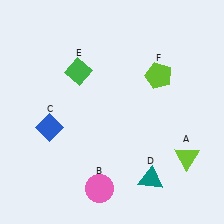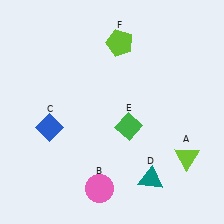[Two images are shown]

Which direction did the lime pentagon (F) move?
The lime pentagon (F) moved left.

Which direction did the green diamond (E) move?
The green diamond (E) moved down.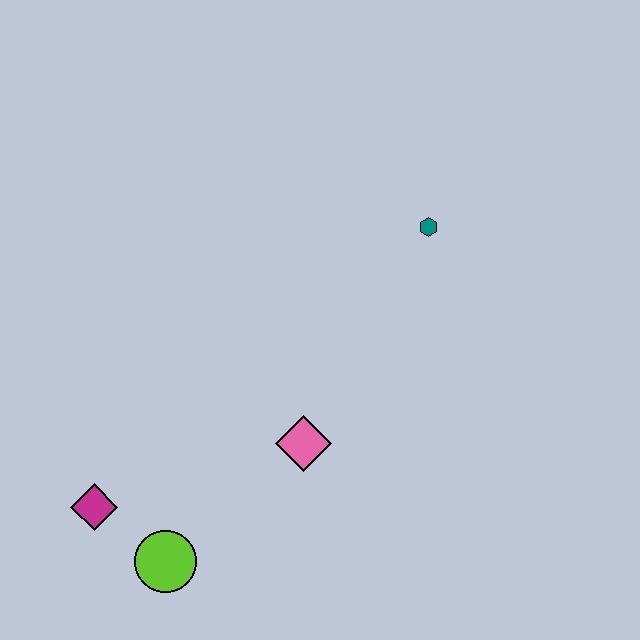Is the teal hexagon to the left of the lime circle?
No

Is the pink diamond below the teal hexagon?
Yes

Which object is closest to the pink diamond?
The lime circle is closest to the pink diamond.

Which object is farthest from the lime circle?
The teal hexagon is farthest from the lime circle.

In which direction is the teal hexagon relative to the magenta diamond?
The teal hexagon is to the right of the magenta diamond.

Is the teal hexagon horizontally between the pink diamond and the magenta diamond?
No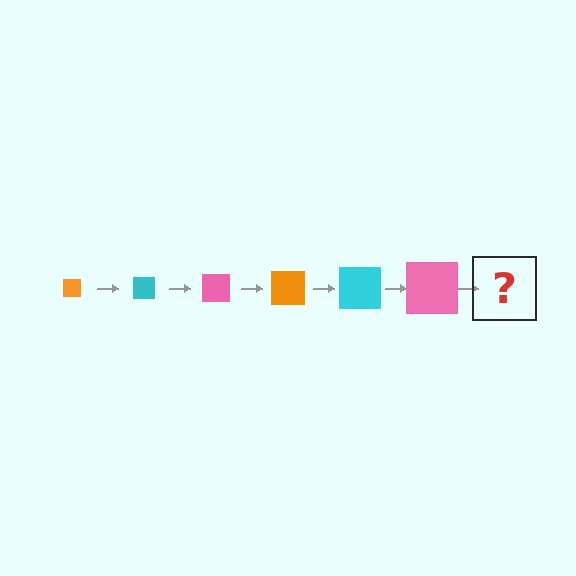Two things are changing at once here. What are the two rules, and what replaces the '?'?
The two rules are that the square grows larger each step and the color cycles through orange, cyan, and pink. The '?' should be an orange square, larger than the previous one.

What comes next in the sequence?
The next element should be an orange square, larger than the previous one.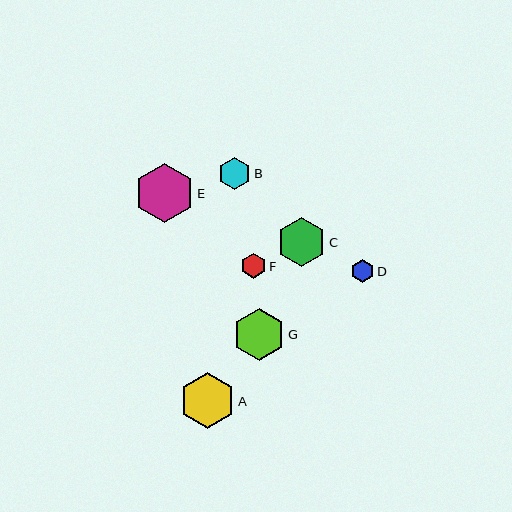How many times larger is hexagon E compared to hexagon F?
Hexagon E is approximately 2.4 times the size of hexagon F.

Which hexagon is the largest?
Hexagon E is the largest with a size of approximately 60 pixels.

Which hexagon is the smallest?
Hexagon D is the smallest with a size of approximately 23 pixels.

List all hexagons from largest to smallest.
From largest to smallest: E, A, G, C, B, F, D.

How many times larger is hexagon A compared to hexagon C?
Hexagon A is approximately 1.1 times the size of hexagon C.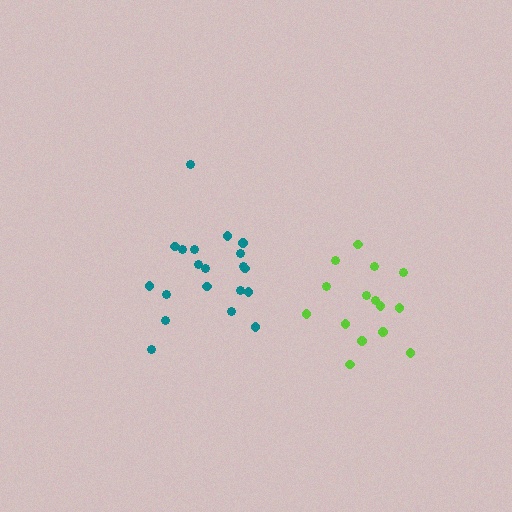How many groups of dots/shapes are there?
There are 2 groups.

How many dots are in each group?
Group 1: 15 dots, Group 2: 20 dots (35 total).